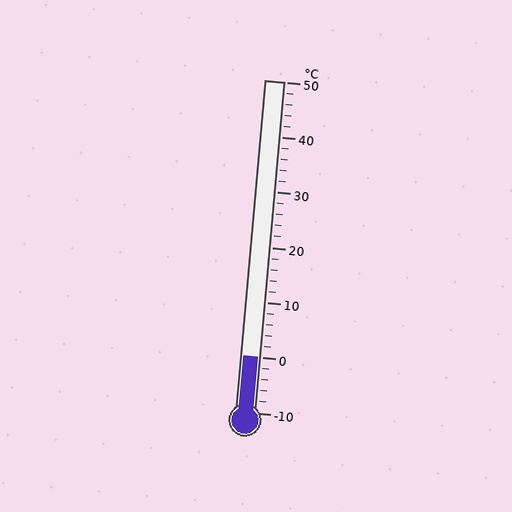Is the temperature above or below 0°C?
The temperature is at 0°C.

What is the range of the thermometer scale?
The thermometer scale ranges from -10°C to 50°C.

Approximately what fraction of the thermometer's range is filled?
The thermometer is filled to approximately 15% of its range.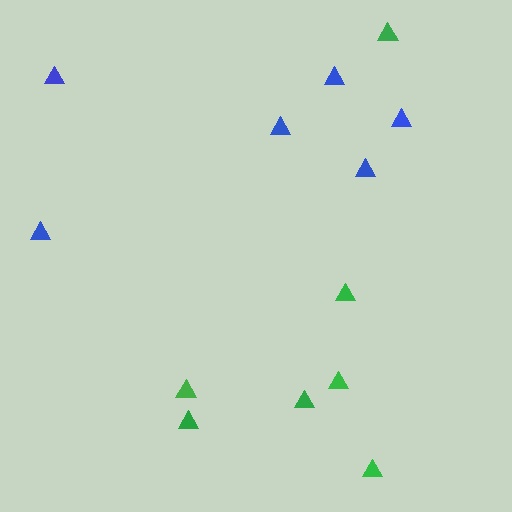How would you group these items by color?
There are 2 groups: one group of green triangles (7) and one group of blue triangles (6).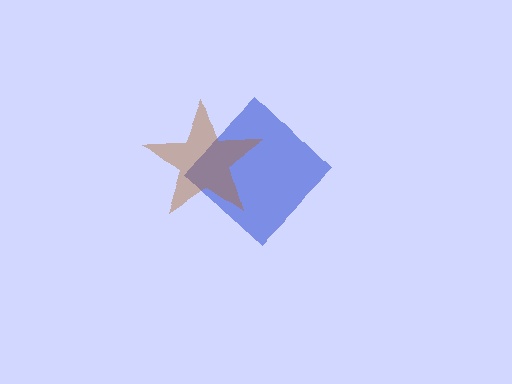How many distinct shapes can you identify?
There are 2 distinct shapes: a blue diamond, a brown star.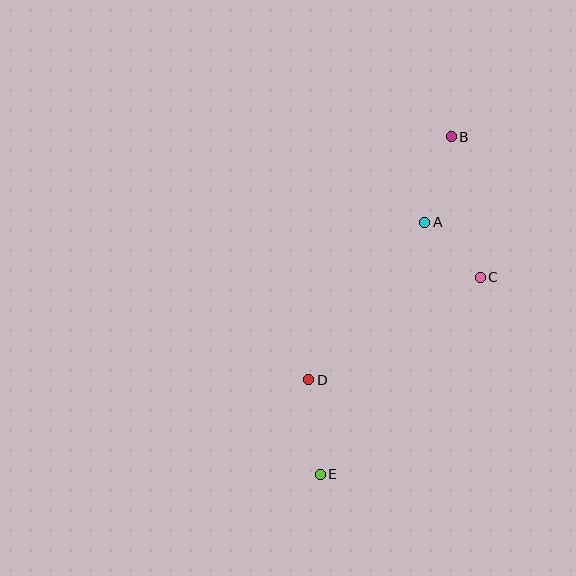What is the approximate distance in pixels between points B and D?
The distance between B and D is approximately 282 pixels.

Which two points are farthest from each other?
Points B and E are farthest from each other.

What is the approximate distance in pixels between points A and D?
The distance between A and D is approximately 196 pixels.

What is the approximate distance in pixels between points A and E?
The distance between A and E is approximately 272 pixels.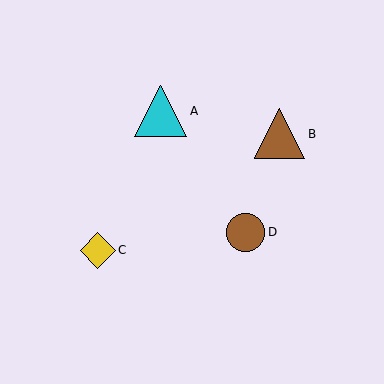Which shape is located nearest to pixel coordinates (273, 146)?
The brown triangle (labeled B) at (279, 134) is nearest to that location.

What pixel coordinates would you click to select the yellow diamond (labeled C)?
Click at (98, 250) to select the yellow diamond C.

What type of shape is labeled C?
Shape C is a yellow diamond.